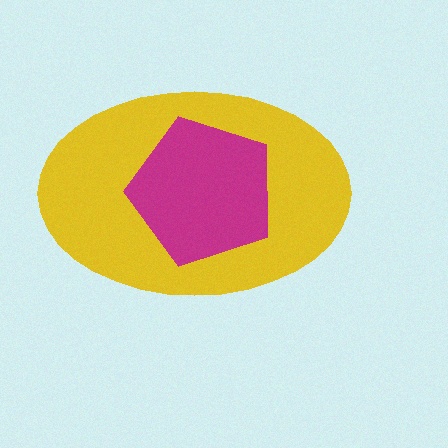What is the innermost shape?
The magenta pentagon.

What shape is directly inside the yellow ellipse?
The magenta pentagon.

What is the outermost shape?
The yellow ellipse.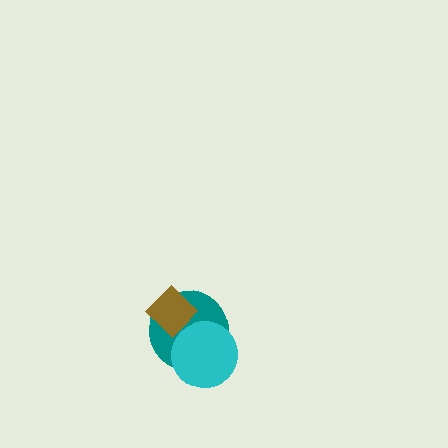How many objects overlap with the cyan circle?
1 object overlaps with the cyan circle.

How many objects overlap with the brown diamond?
1 object overlaps with the brown diamond.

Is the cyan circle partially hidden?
No, no other shape covers it.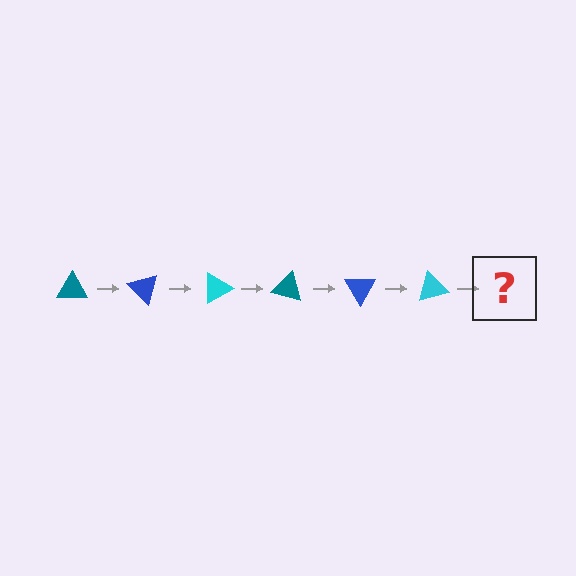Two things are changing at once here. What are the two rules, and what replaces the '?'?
The two rules are that it rotates 45 degrees each step and the color cycles through teal, blue, and cyan. The '?' should be a teal triangle, rotated 270 degrees from the start.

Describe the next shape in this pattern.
It should be a teal triangle, rotated 270 degrees from the start.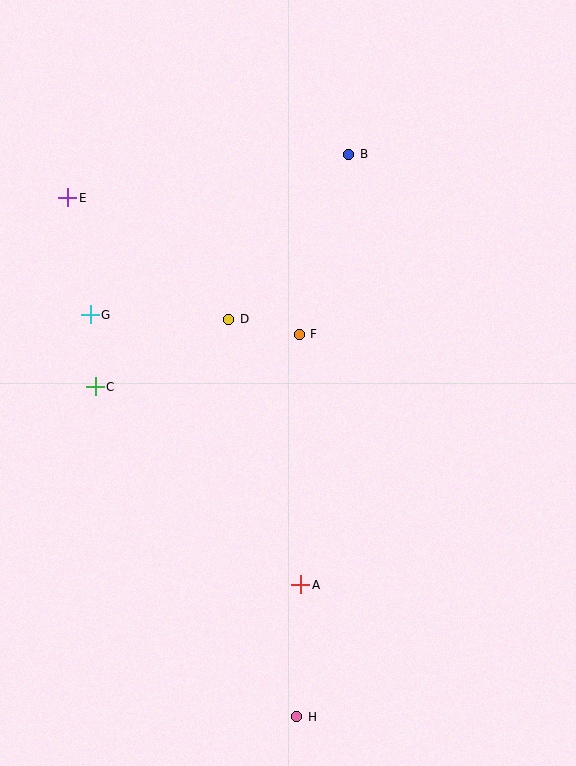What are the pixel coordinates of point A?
Point A is at (301, 585).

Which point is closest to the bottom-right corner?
Point H is closest to the bottom-right corner.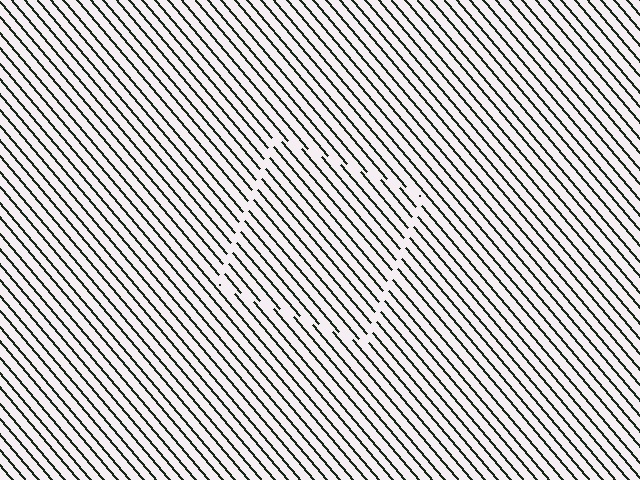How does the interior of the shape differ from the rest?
The interior of the shape contains the same grating, shifted by half a period — the contour is defined by the phase discontinuity where line-ends from the inner and outer gratings abut.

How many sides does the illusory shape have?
4 sides — the line-ends trace a square.